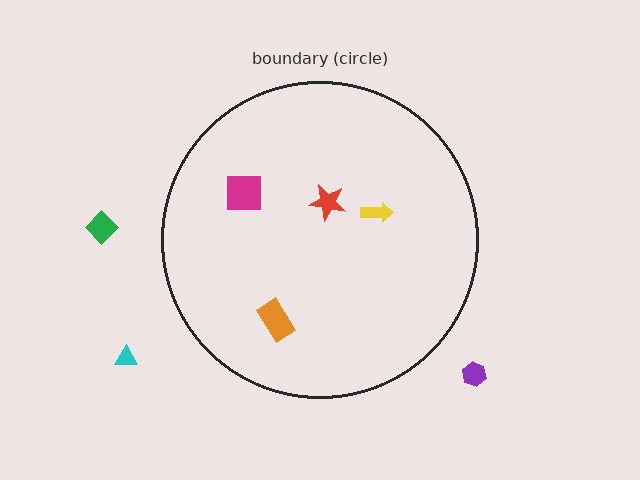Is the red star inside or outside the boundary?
Inside.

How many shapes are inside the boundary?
4 inside, 3 outside.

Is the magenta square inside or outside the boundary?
Inside.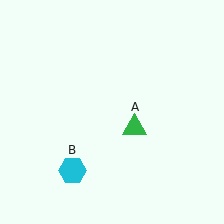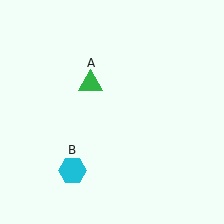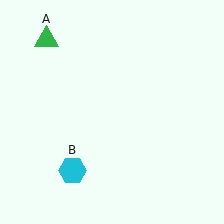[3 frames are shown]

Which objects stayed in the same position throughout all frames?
Cyan hexagon (object B) remained stationary.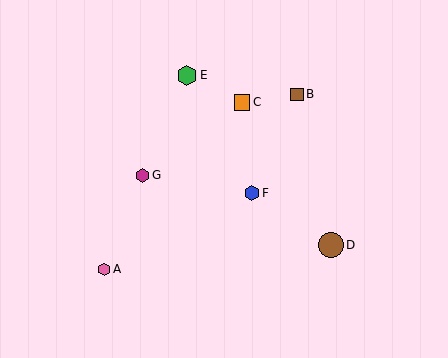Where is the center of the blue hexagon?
The center of the blue hexagon is at (252, 193).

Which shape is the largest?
The brown circle (labeled D) is the largest.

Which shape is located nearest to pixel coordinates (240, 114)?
The orange square (labeled C) at (242, 102) is nearest to that location.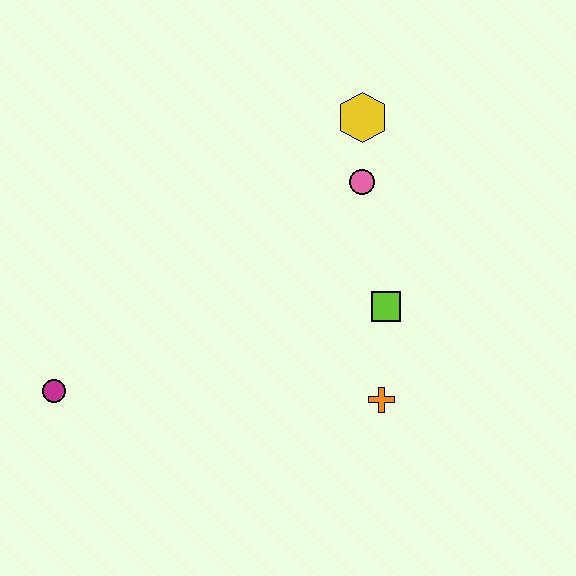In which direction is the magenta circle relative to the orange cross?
The magenta circle is to the left of the orange cross.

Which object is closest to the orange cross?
The lime square is closest to the orange cross.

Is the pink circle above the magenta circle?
Yes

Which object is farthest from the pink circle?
The magenta circle is farthest from the pink circle.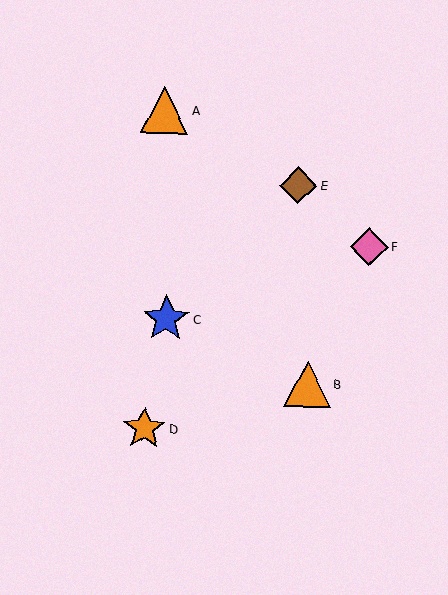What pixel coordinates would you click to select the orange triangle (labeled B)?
Click at (307, 384) to select the orange triangle B.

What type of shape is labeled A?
Shape A is an orange triangle.